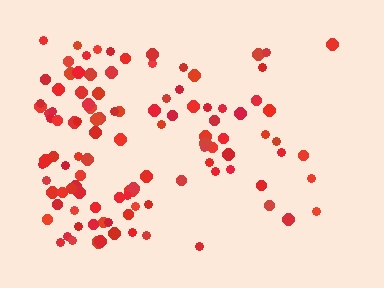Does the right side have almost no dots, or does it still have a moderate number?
Still a moderate number, just noticeably fewer than the left.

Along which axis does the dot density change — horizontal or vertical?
Horizontal.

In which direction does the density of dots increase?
From right to left, with the left side densest.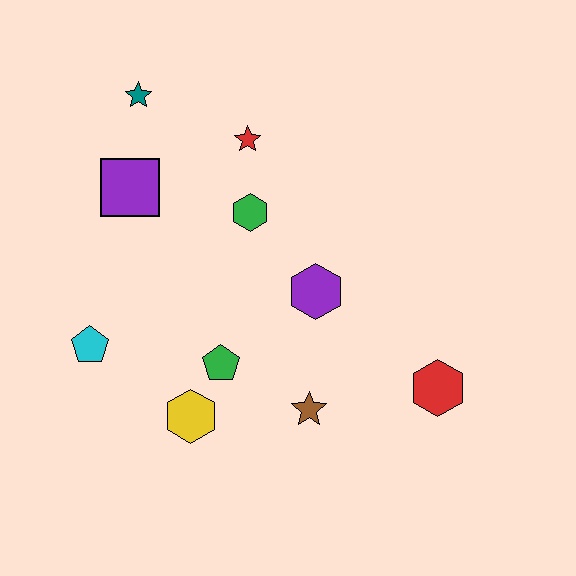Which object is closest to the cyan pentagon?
The yellow hexagon is closest to the cyan pentagon.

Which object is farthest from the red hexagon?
The teal star is farthest from the red hexagon.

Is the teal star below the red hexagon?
No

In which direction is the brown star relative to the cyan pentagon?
The brown star is to the right of the cyan pentagon.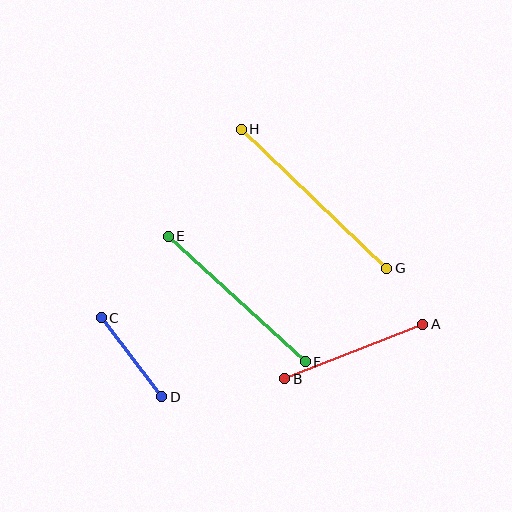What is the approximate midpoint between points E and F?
The midpoint is at approximately (237, 299) pixels.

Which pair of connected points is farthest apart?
Points G and H are farthest apart.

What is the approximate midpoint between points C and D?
The midpoint is at approximately (132, 357) pixels.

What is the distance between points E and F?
The distance is approximately 186 pixels.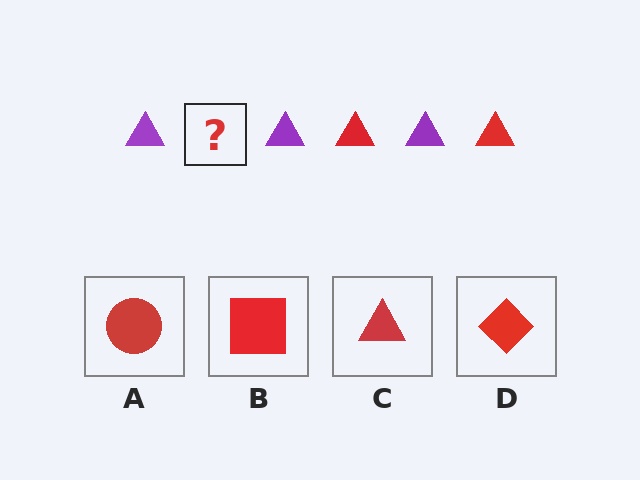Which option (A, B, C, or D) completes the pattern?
C.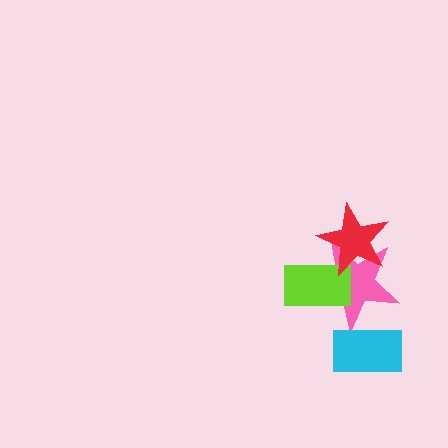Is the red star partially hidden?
No, no other shape covers it.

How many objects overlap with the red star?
2 objects overlap with the red star.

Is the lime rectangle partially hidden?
Yes, it is partially covered by another shape.